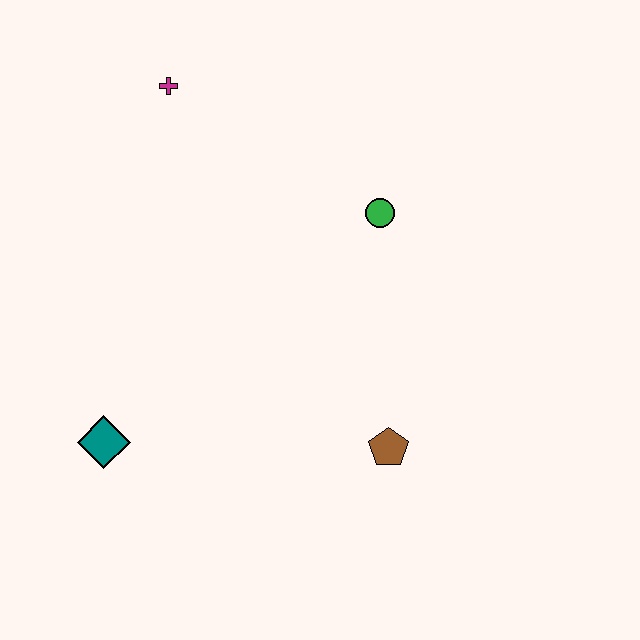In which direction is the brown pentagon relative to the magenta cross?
The brown pentagon is below the magenta cross.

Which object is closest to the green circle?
The brown pentagon is closest to the green circle.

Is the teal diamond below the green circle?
Yes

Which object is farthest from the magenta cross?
The brown pentagon is farthest from the magenta cross.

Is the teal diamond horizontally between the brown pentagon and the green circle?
No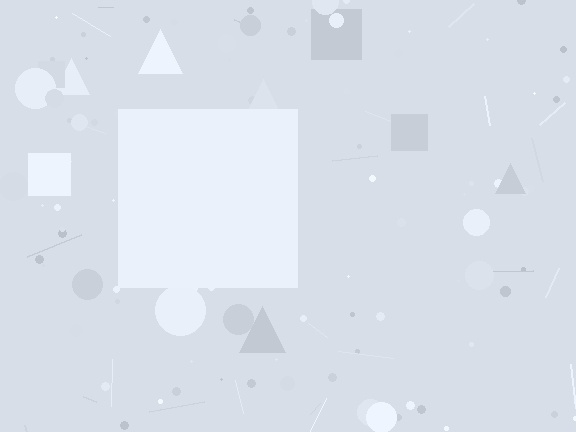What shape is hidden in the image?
A square is hidden in the image.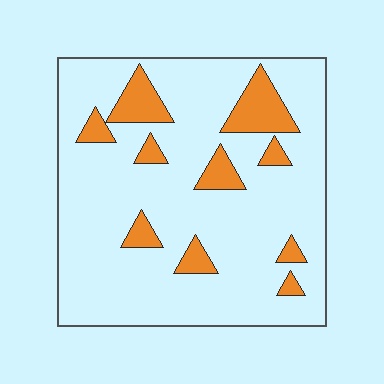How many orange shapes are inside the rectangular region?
10.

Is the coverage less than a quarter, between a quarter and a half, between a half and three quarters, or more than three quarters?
Less than a quarter.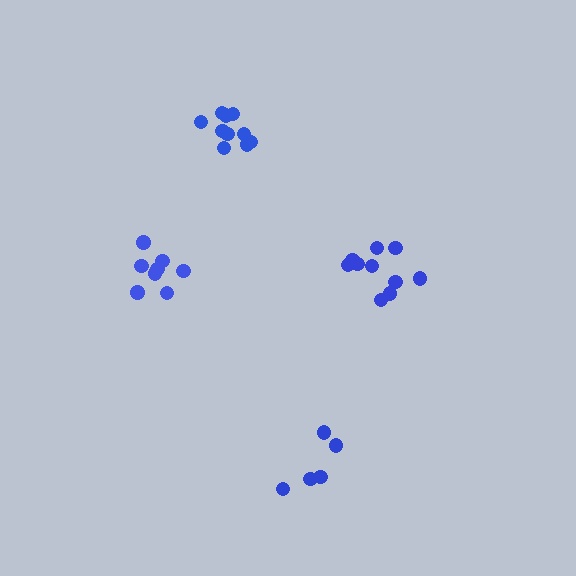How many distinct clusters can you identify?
There are 4 distinct clusters.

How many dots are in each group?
Group 1: 10 dots, Group 2: 10 dots, Group 3: 8 dots, Group 4: 5 dots (33 total).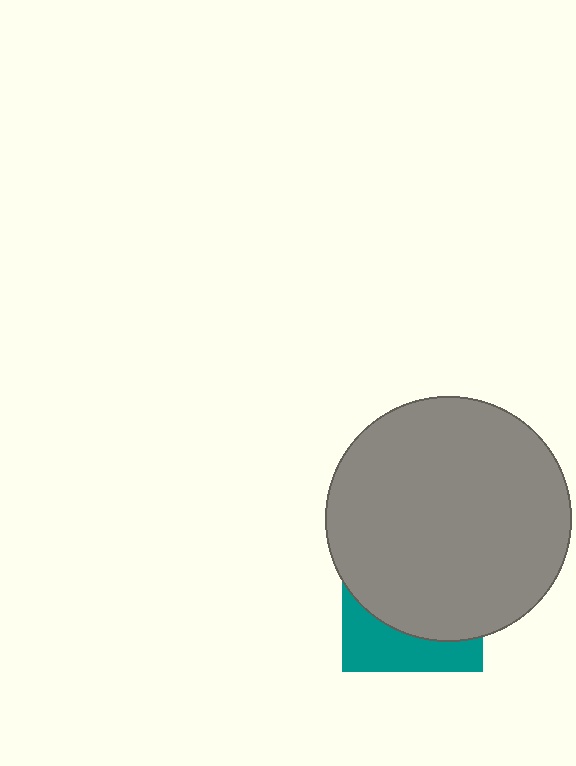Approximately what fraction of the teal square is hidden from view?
Roughly 69% of the teal square is hidden behind the gray circle.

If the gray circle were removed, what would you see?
You would see the complete teal square.